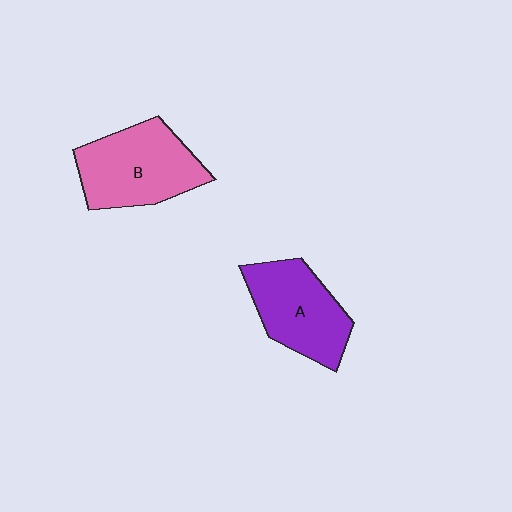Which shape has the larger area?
Shape B (pink).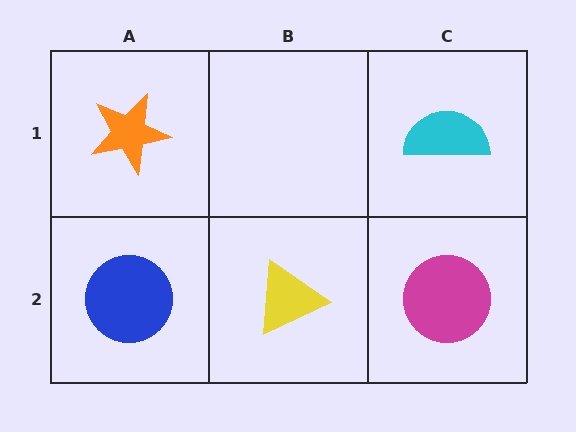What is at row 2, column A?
A blue circle.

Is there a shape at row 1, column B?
No, that cell is empty.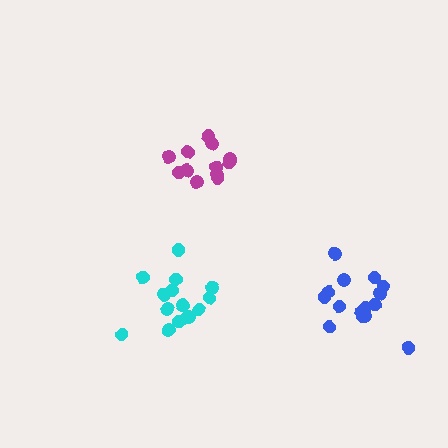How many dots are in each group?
Group 1: 12 dots, Group 2: 15 dots, Group 3: 15 dots (42 total).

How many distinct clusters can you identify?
There are 3 distinct clusters.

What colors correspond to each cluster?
The clusters are colored: magenta, cyan, blue.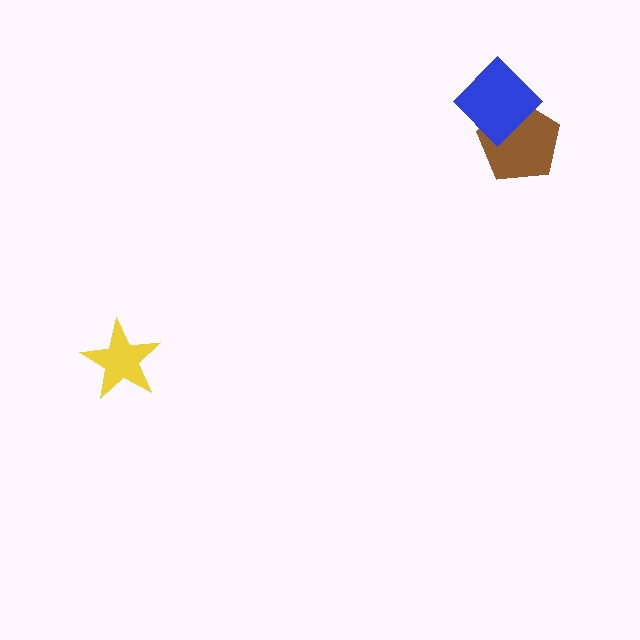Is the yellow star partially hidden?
No, no other shape covers it.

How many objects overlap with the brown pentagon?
1 object overlaps with the brown pentagon.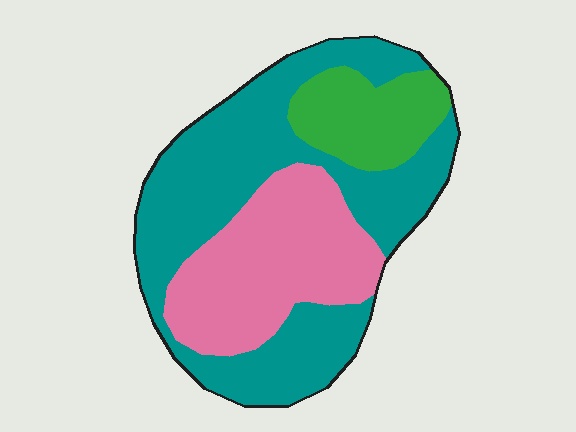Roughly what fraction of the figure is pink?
Pink covers 31% of the figure.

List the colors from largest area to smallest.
From largest to smallest: teal, pink, green.